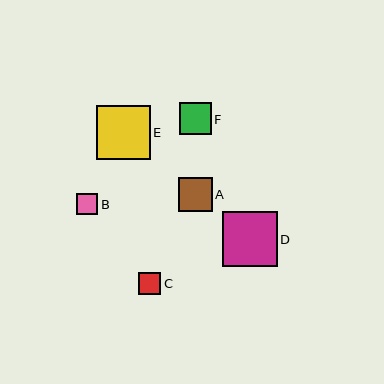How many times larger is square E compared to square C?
Square E is approximately 2.4 times the size of square C.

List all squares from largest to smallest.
From largest to smallest: D, E, A, F, C, B.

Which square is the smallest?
Square B is the smallest with a size of approximately 22 pixels.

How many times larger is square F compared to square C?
Square F is approximately 1.5 times the size of square C.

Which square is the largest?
Square D is the largest with a size of approximately 55 pixels.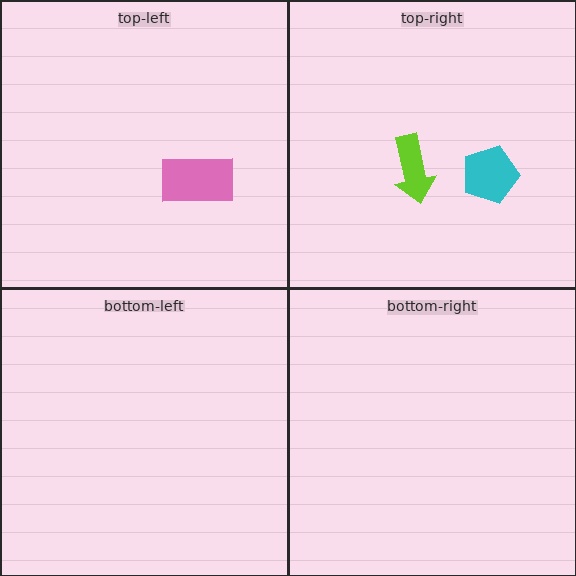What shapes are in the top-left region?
The pink rectangle.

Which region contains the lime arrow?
The top-right region.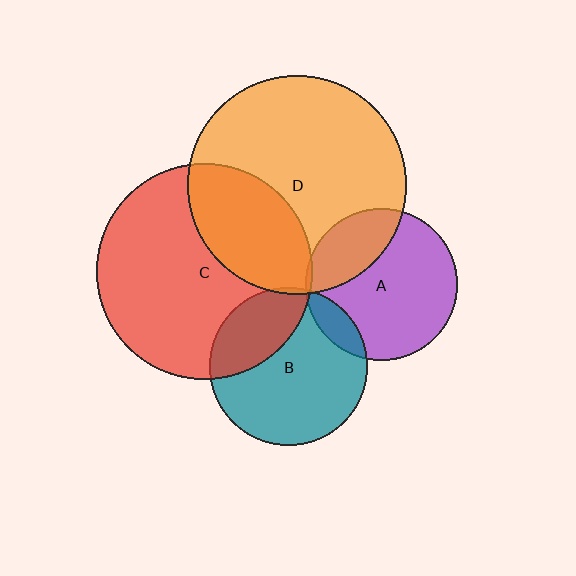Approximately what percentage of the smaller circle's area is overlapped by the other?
Approximately 25%.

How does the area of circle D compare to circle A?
Approximately 2.1 times.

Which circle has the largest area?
Circle D (orange).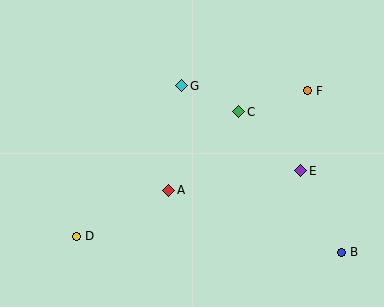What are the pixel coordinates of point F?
Point F is at (308, 91).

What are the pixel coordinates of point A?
Point A is at (169, 190).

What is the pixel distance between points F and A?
The distance between F and A is 171 pixels.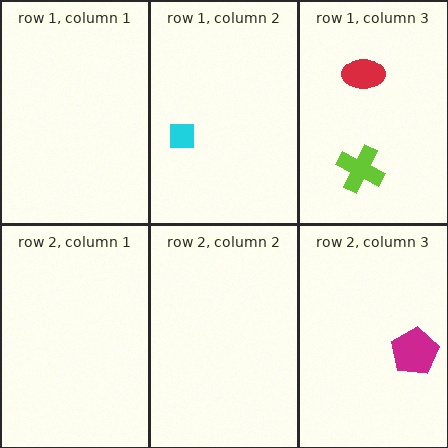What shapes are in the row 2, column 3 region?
The magenta pentagon.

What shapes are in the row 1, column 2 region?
The cyan square.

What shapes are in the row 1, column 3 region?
The red ellipse, the lime cross.